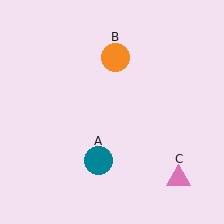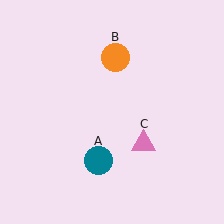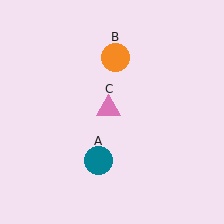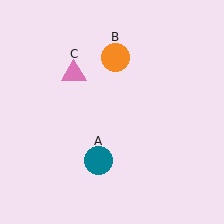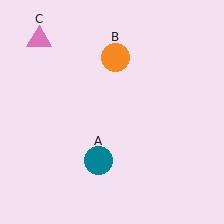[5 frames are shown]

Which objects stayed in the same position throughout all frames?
Teal circle (object A) and orange circle (object B) remained stationary.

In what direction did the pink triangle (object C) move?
The pink triangle (object C) moved up and to the left.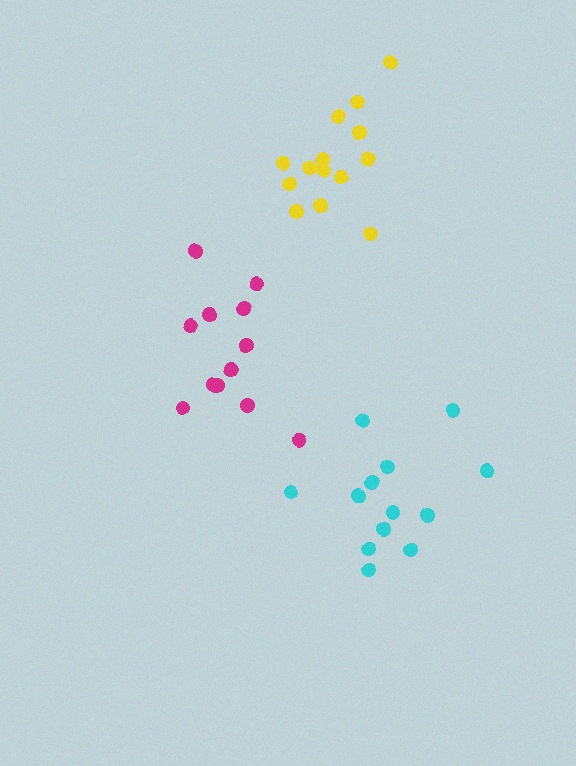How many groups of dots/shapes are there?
There are 3 groups.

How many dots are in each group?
Group 1: 14 dots, Group 2: 13 dots, Group 3: 13 dots (40 total).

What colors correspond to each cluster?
The clusters are colored: yellow, magenta, cyan.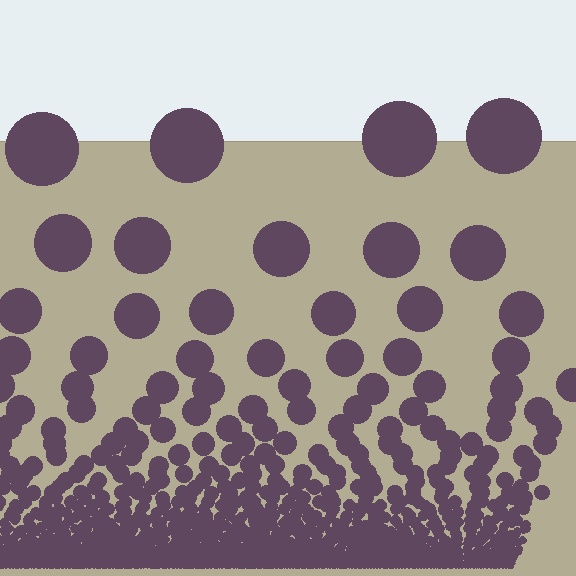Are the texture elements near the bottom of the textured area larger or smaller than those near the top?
Smaller. The gradient is inverted — elements near the bottom are smaller and denser.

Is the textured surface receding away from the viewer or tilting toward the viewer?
The surface appears to tilt toward the viewer. Texture elements get larger and sparser toward the top.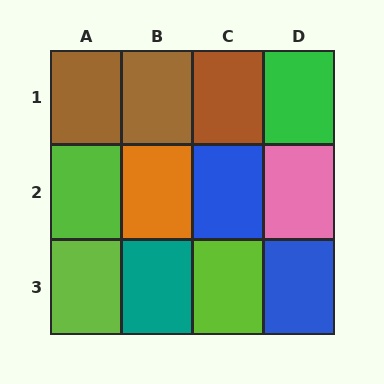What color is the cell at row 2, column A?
Lime.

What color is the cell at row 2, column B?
Orange.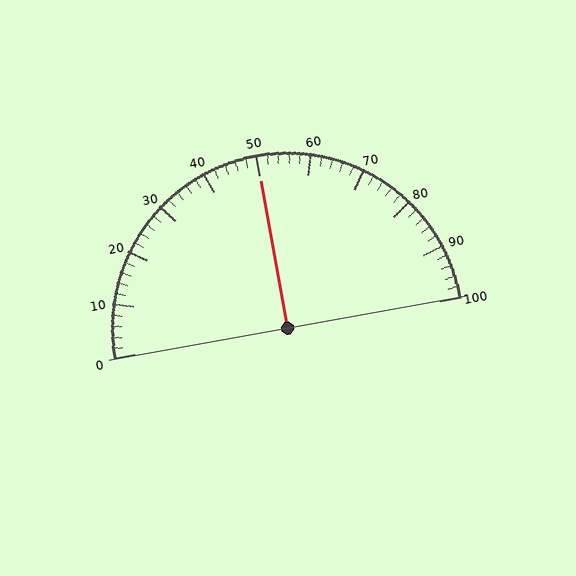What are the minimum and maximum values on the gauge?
The gauge ranges from 0 to 100.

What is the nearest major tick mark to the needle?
The nearest major tick mark is 50.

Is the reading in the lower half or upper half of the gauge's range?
The reading is in the upper half of the range (0 to 100).